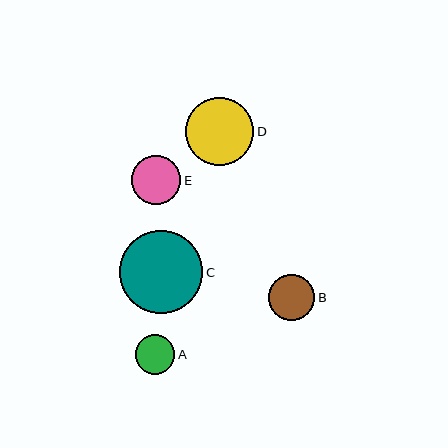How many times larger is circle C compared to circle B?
Circle C is approximately 1.8 times the size of circle B.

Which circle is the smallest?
Circle A is the smallest with a size of approximately 40 pixels.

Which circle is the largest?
Circle C is the largest with a size of approximately 84 pixels.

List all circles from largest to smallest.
From largest to smallest: C, D, E, B, A.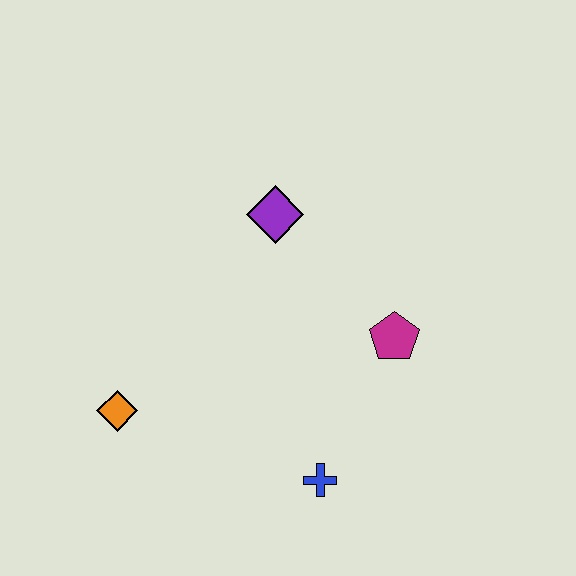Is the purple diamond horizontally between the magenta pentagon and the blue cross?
No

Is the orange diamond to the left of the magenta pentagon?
Yes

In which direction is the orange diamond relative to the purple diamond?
The orange diamond is below the purple diamond.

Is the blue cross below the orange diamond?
Yes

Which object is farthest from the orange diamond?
The magenta pentagon is farthest from the orange diamond.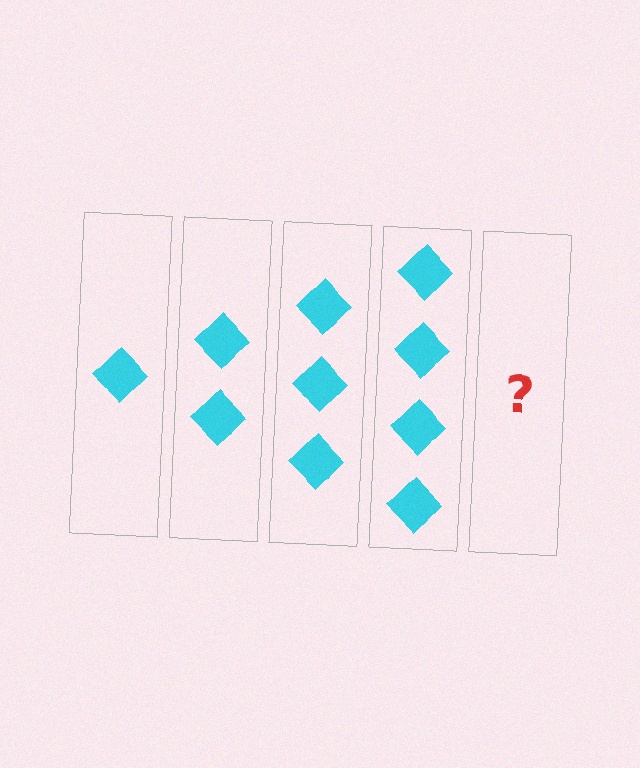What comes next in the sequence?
The next element should be 5 diamonds.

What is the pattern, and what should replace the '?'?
The pattern is that each step adds one more diamond. The '?' should be 5 diamonds.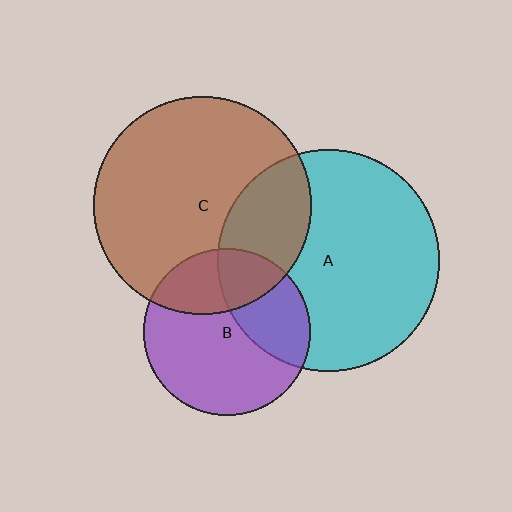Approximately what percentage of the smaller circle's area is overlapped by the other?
Approximately 35%.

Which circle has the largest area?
Circle A (cyan).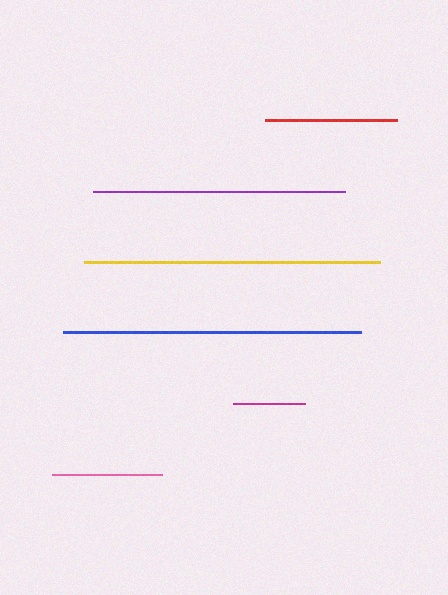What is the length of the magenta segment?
The magenta segment is approximately 72 pixels long.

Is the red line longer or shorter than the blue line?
The blue line is longer than the red line.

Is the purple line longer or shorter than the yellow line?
The yellow line is longer than the purple line.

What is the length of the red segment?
The red segment is approximately 133 pixels long.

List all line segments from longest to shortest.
From longest to shortest: blue, yellow, purple, red, pink, magenta.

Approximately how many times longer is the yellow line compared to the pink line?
The yellow line is approximately 2.7 times the length of the pink line.